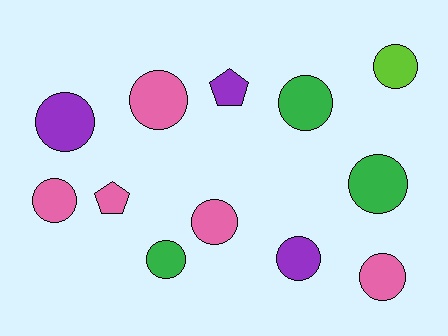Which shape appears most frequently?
Circle, with 10 objects.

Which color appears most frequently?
Pink, with 5 objects.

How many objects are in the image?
There are 12 objects.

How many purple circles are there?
There are 2 purple circles.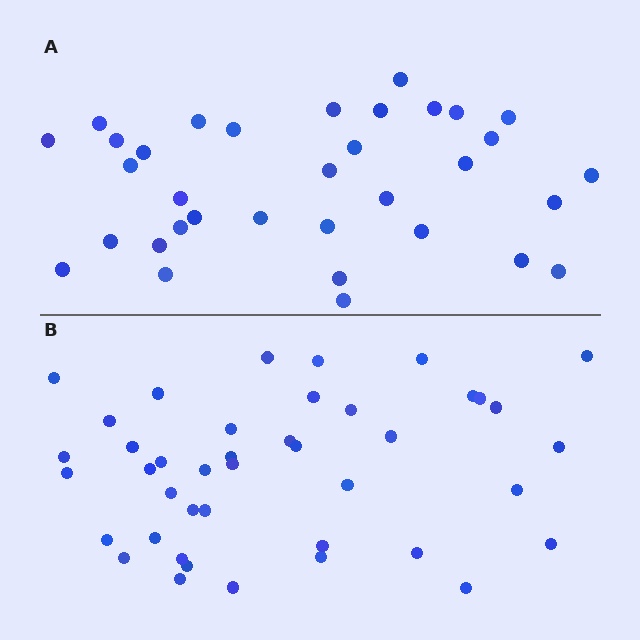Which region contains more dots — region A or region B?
Region B (the bottom region) has more dots.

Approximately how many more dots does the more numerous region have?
Region B has roughly 8 or so more dots than region A.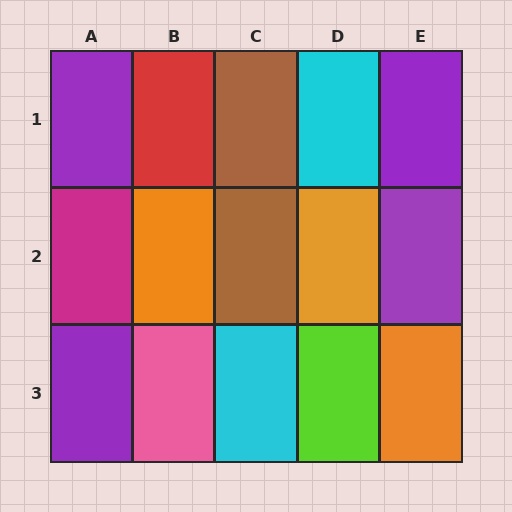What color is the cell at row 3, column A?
Purple.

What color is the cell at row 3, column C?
Cyan.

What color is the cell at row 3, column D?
Lime.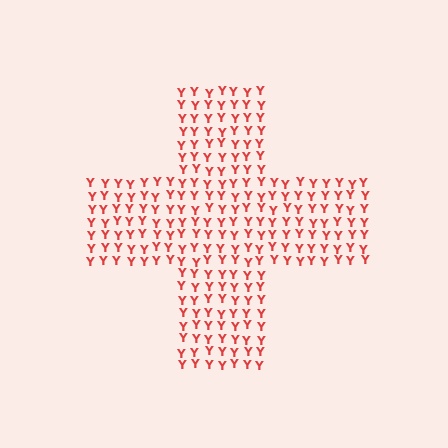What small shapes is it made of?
It is made of small letter Y's.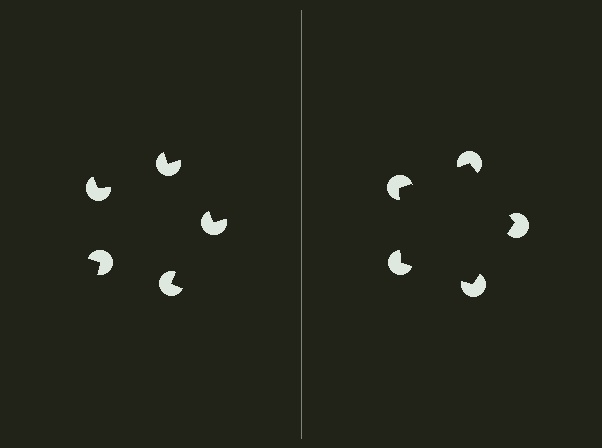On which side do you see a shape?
An illusory pentagon appears on the right side. On the left side the wedge cuts are rotated, so no coherent shape forms.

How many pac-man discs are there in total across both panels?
10 — 5 on each side.